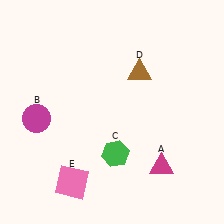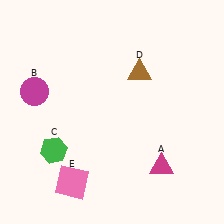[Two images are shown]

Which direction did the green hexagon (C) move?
The green hexagon (C) moved left.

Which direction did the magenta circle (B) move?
The magenta circle (B) moved up.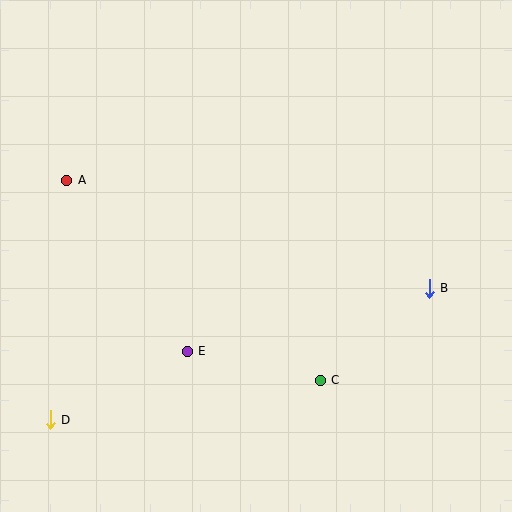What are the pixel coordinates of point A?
Point A is at (67, 180).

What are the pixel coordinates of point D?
Point D is at (50, 420).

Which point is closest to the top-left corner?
Point A is closest to the top-left corner.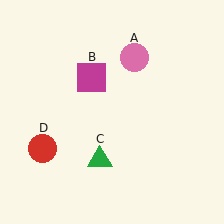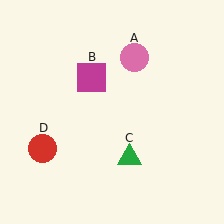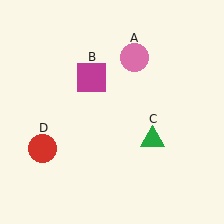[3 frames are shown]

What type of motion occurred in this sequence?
The green triangle (object C) rotated counterclockwise around the center of the scene.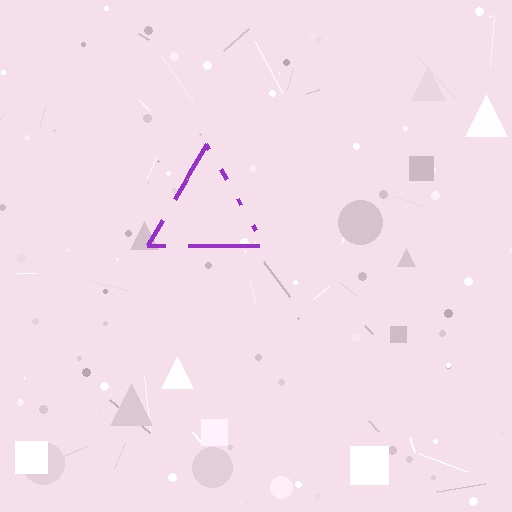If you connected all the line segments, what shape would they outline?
They would outline a triangle.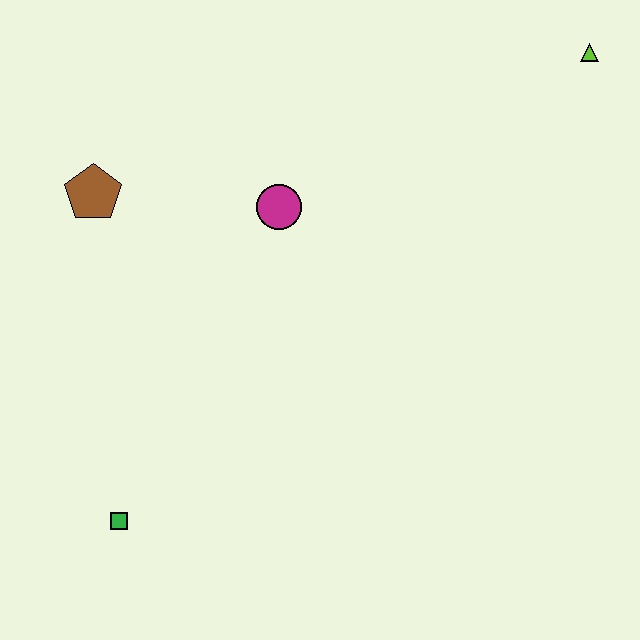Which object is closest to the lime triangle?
The magenta circle is closest to the lime triangle.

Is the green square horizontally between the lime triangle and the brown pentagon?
Yes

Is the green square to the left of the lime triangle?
Yes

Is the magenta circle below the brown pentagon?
Yes